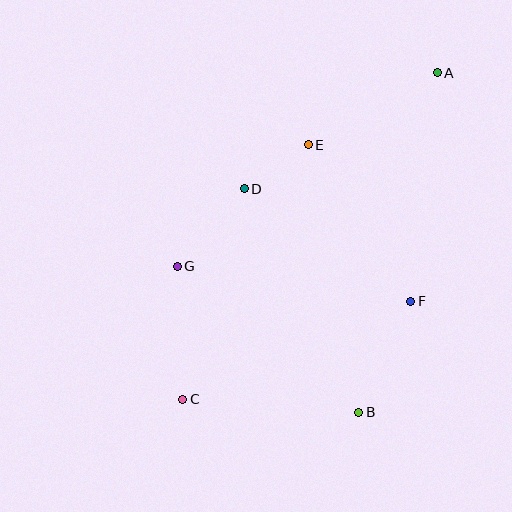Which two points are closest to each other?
Points D and E are closest to each other.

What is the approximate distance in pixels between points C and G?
The distance between C and G is approximately 133 pixels.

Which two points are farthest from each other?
Points A and C are farthest from each other.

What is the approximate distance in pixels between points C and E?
The distance between C and E is approximately 284 pixels.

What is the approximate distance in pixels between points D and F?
The distance between D and F is approximately 201 pixels.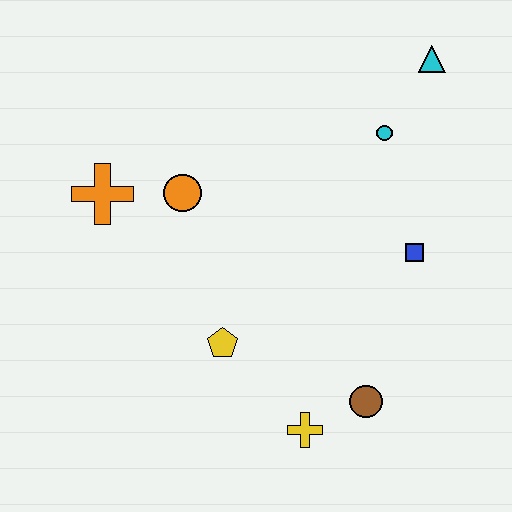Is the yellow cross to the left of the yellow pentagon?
No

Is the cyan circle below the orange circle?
No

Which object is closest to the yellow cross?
The brown circle is closest to the yellow cross.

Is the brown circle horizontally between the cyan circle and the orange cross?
Yes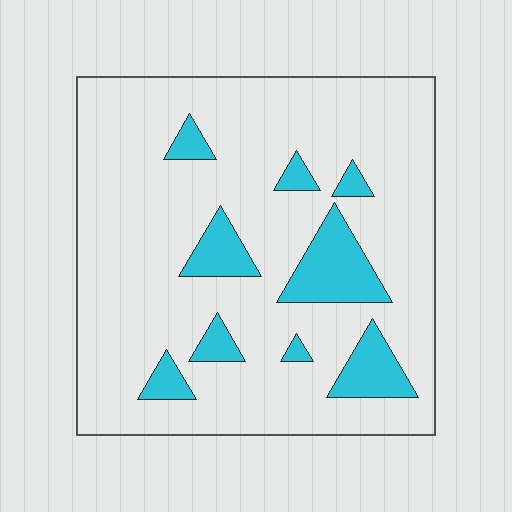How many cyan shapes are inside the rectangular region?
9.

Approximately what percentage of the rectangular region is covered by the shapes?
Approximately 15%.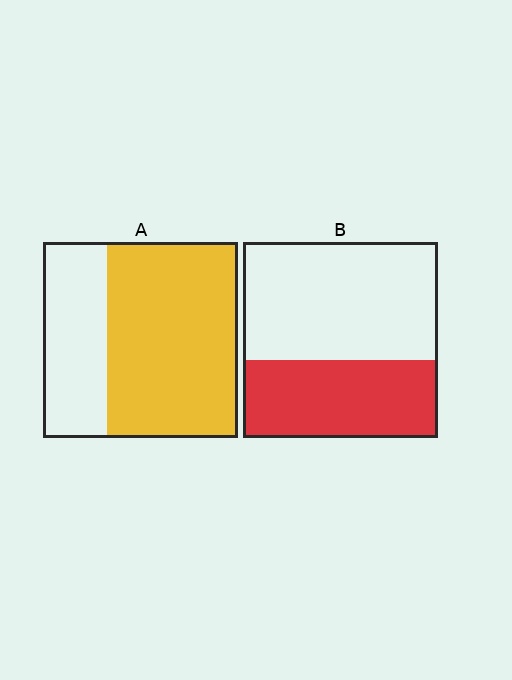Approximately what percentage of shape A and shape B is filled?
A is approximately 65% and B is approximately 40%.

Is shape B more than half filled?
No.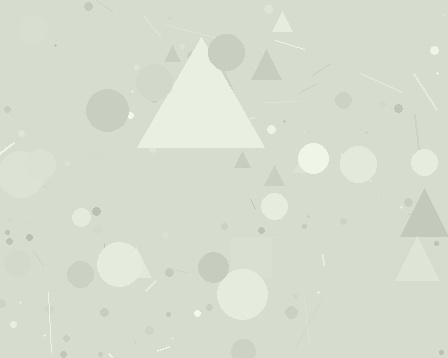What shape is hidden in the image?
A triangle is hidden in the image.